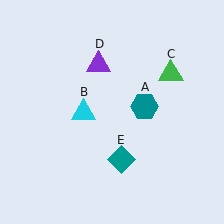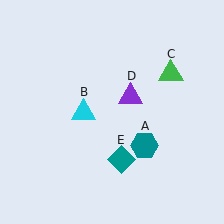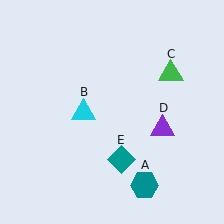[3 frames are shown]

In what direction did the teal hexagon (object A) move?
The teal hexagon (object A) moved down.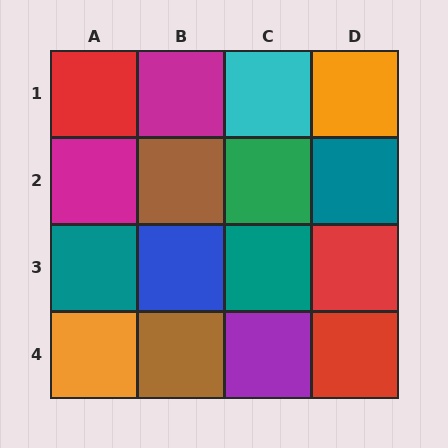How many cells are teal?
3 cells are teal.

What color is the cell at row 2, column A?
Magenta.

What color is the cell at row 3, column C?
Teal.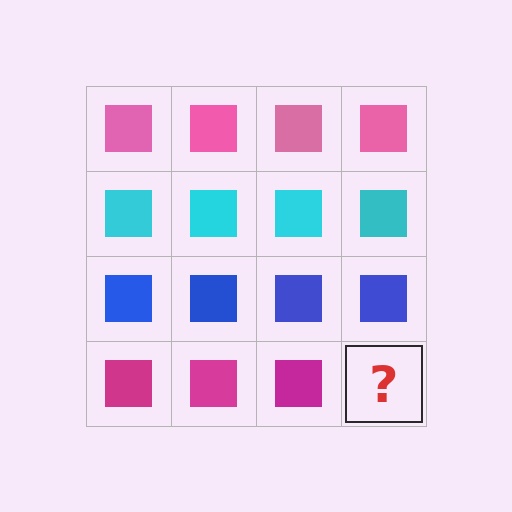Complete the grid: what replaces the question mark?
The question mark should be replaced with a magenta square.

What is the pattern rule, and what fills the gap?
The rule is that each row has a consistent color. The gap should be filled with a magenta square.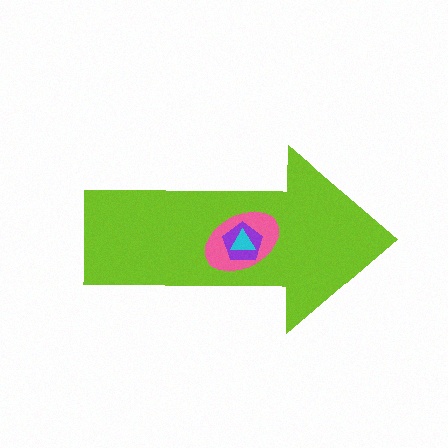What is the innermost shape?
The cyan triangle.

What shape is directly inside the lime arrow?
The pink ellipse.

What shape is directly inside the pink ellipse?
The purple pentagon.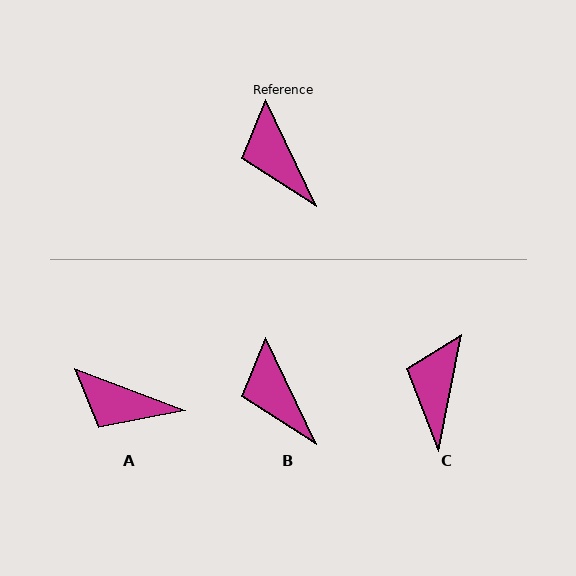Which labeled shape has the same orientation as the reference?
B.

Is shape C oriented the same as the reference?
No, it is off by about 36 degrees.